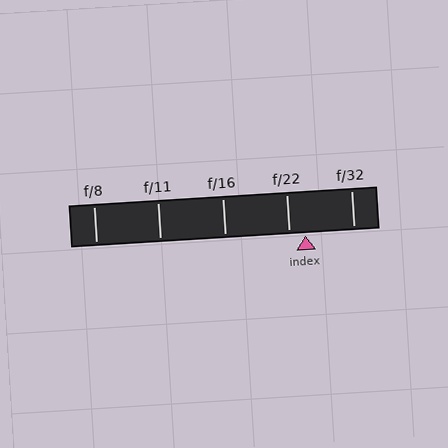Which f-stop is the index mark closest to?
The index mark is closest to f/22.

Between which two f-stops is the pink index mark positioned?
The index mark is between f/22 and f/32.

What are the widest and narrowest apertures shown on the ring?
The widest aperture shown is f/8 and the narrowest is f/32.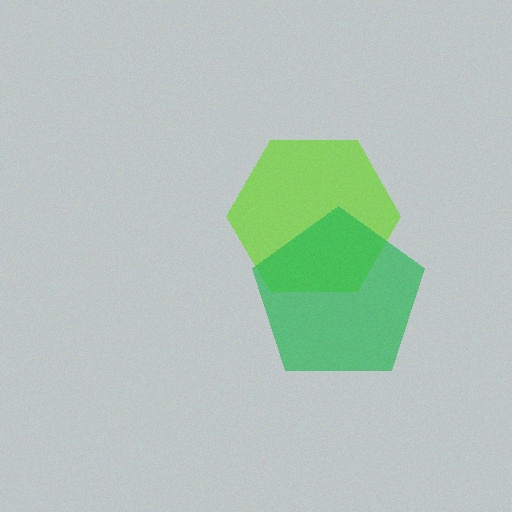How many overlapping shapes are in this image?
There are 2 overlapping shapes in the image.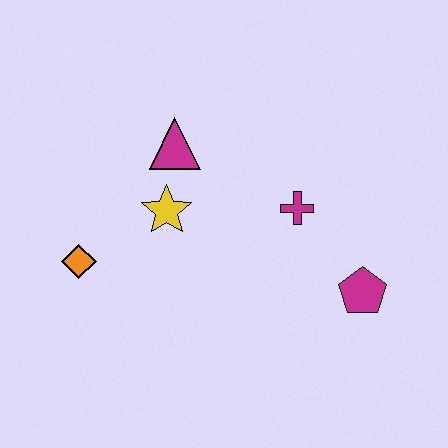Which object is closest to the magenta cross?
The magenta pentagon is closest to the magenta cross.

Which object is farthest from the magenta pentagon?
The orange diamond is farthest from the magenta pentagon.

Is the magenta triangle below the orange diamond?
No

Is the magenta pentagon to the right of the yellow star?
Yes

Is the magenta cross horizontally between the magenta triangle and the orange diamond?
No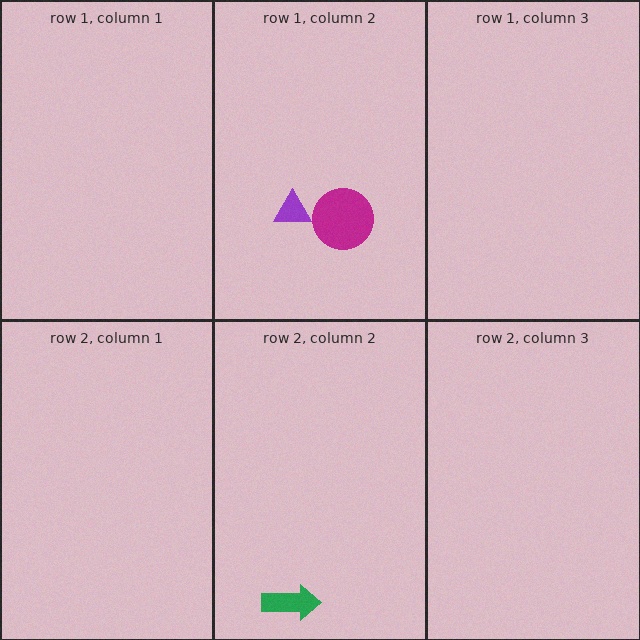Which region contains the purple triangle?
The row 1, column 2 region.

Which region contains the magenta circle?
The row 1, column 2 region.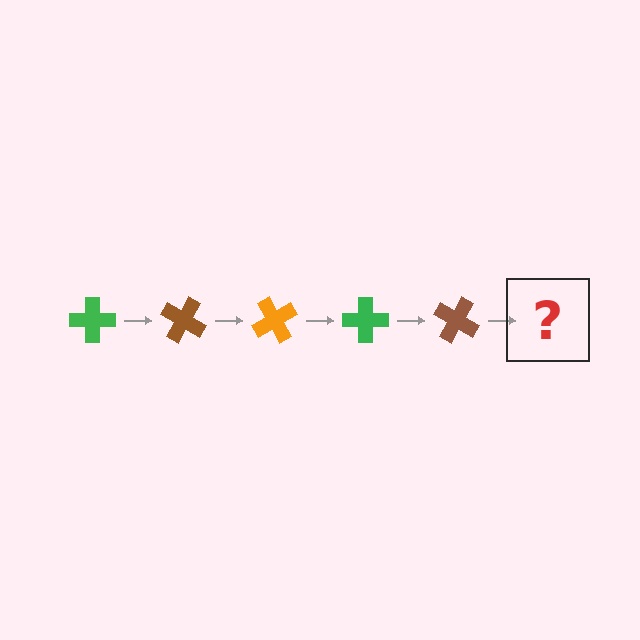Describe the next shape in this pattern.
It should be an orange cross, rotated 150 degrees from the start.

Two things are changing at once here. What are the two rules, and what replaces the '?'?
The two rules are that it rotates 30 degrees each step and the color cycles through green, brown, and orange. The '?' should be an orange cross, rotated 150 degrees from the start.